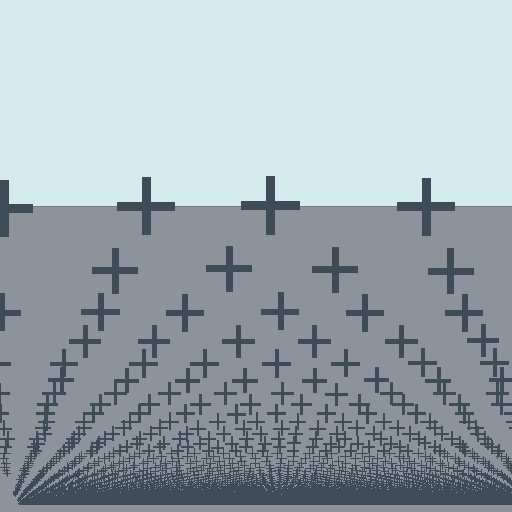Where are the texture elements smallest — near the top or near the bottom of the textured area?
Near the bottom.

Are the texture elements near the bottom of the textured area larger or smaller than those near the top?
Smaller. The gradient is inverted — elements near the bottom are smaller and denser.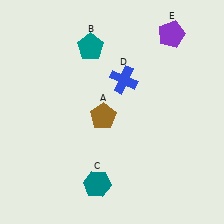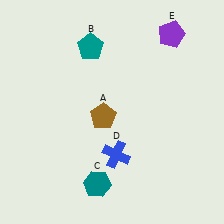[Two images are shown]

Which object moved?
The blue cross (D) moved down.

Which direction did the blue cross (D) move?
The blue cross (D) moved down.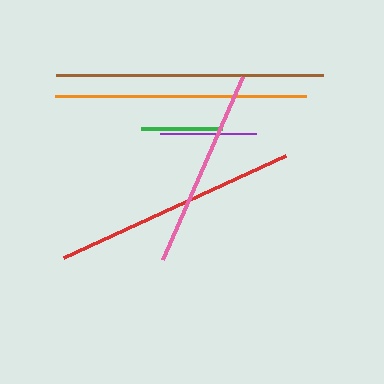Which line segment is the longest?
The brown line is the longest at approximately 267 pixels.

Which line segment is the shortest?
The green line is the shortest at approximately 81 pixels.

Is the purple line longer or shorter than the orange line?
The orange line is longer than the purple line.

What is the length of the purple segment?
The purple segment is approximately 96 pixels long.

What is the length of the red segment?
The red segment is approximately 245 pixels long.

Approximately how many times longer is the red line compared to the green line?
The red line is approximately 3.0 times the length of the green line.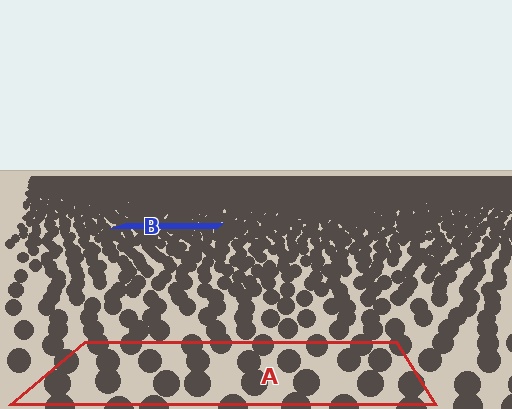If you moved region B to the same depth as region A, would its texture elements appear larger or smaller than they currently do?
They would appear larger. At a closer depth, the same texture elements are projected at a bigger on-screen size.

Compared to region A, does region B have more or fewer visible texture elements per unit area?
Region B has more texture elements per unit area — they are packed more densely because it is farther away.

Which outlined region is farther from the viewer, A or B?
Region B is farther from the viewer — the texture elements inside it appear smaller and more densely packed.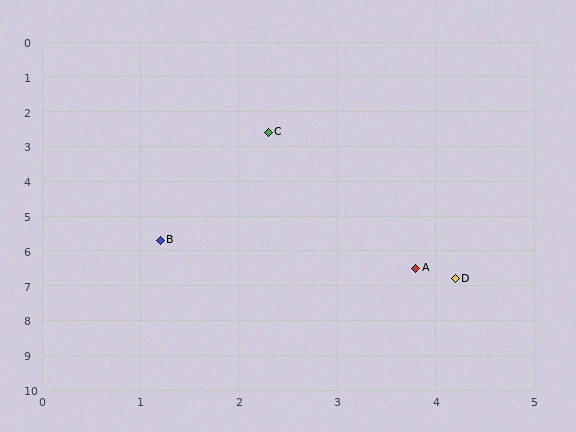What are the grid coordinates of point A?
Point A is at approximately (3.8, 6.5).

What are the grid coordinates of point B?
Point B is at approximately (1.2, 5.7).